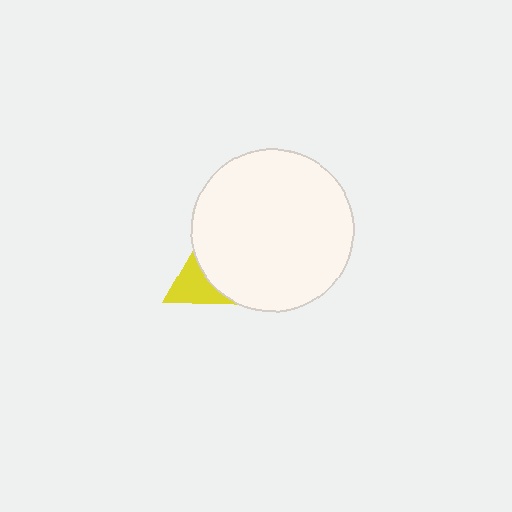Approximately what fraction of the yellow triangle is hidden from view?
Roughly 63% of the yellow triangle is hidden behind the white circle.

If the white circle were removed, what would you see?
You would see the complete yellow triangle.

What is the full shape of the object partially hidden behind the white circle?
The partially hidden object is a yellow triangle.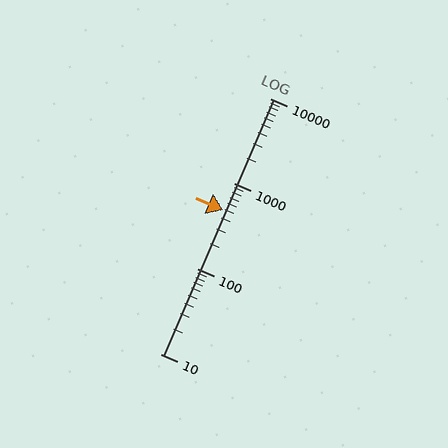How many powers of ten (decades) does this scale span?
The scale spans 3 decades, from 10 to 10000.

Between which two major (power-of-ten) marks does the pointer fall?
The pointer is between 100 and 1000.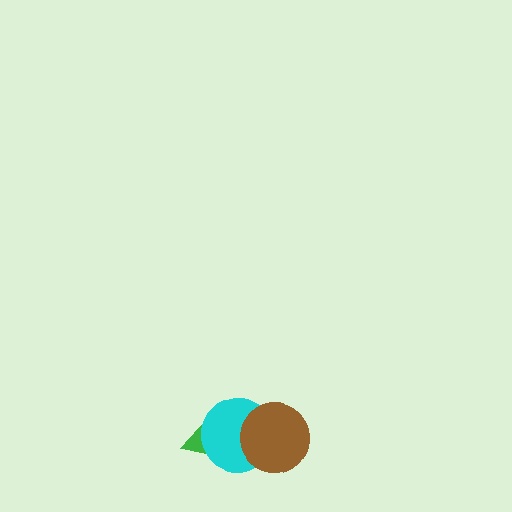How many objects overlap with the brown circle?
1 object overlaps with the brown circle.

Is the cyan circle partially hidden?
Yes, it is partially covered by another shape.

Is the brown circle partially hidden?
No, no other shape covers it.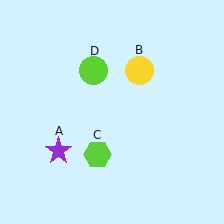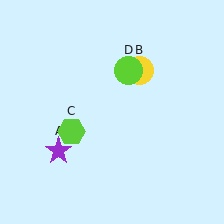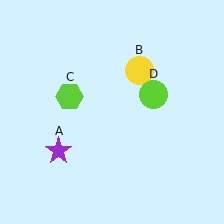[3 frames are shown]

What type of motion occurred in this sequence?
The lime hexagon (object C), lime circle (object D) rotated clockwise around the center of the scene.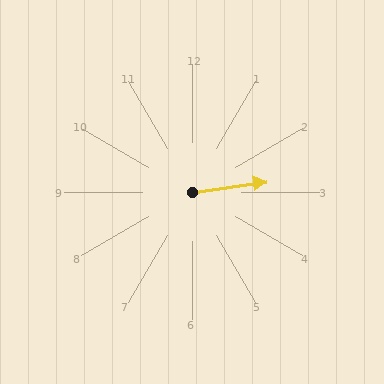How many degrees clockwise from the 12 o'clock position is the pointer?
Approximately 82 degrees.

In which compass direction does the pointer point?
East.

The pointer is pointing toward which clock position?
Roughly 3 o'clock.